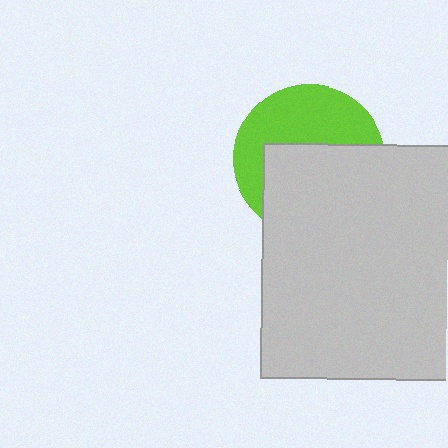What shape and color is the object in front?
The object in front is a light gray square.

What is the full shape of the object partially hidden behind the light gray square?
The partially hidden object is a lime circle.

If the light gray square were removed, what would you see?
You would see the complete lime circle.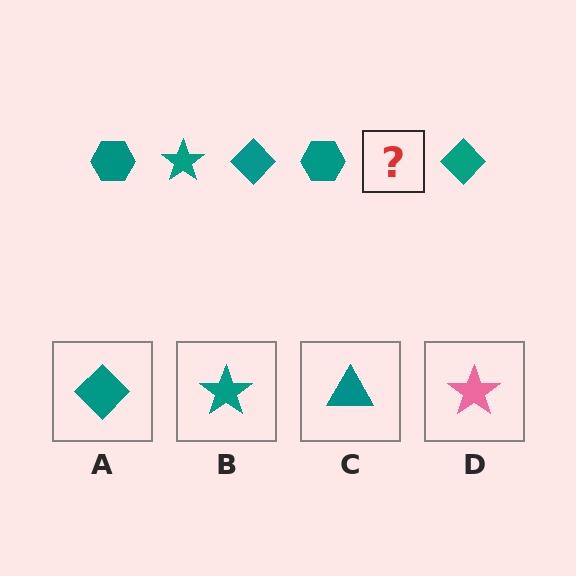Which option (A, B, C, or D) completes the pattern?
B.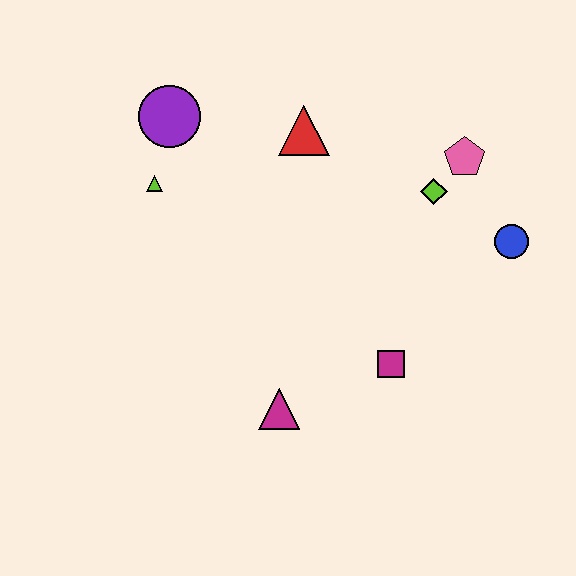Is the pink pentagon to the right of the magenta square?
Yes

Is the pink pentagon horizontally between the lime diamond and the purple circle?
No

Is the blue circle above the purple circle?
No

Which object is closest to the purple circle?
The lime triangle is closest to the purple circle.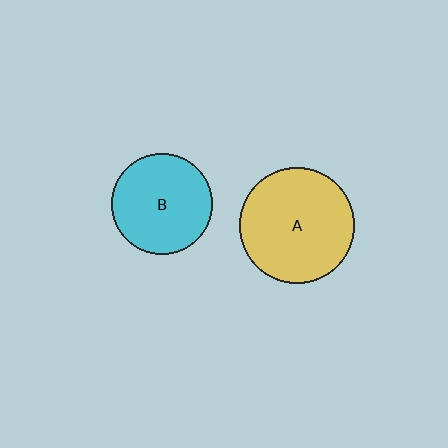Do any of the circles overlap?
No, none of the circles overlap.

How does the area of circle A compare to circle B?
Approximately 1.3 times.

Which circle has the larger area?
Circle A (yellow).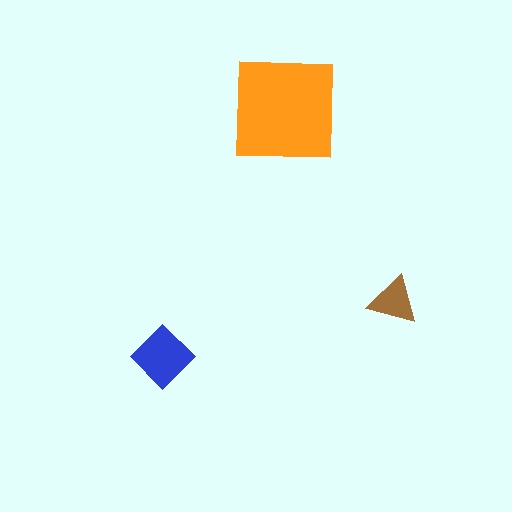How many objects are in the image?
There are 3 objects in the image.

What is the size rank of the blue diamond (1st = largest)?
2nd.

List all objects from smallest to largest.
The brown triangle, the blue diamond, the orange square.